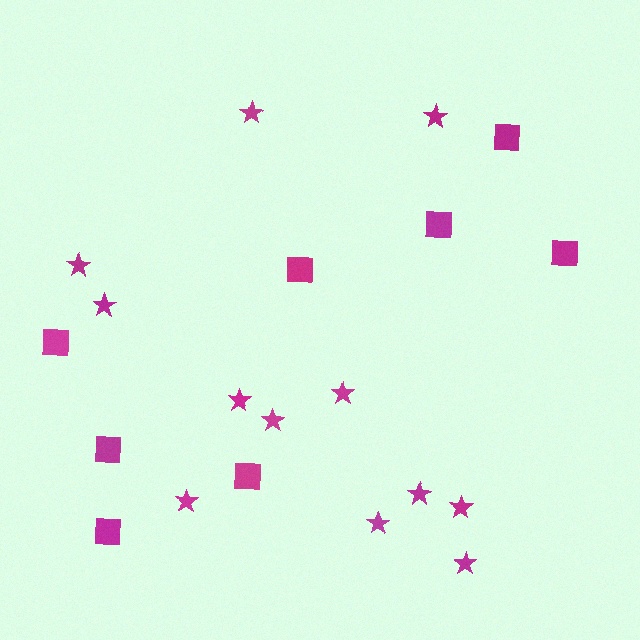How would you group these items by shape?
There are 2 groups: one group of squares (8) and one group of stars (12).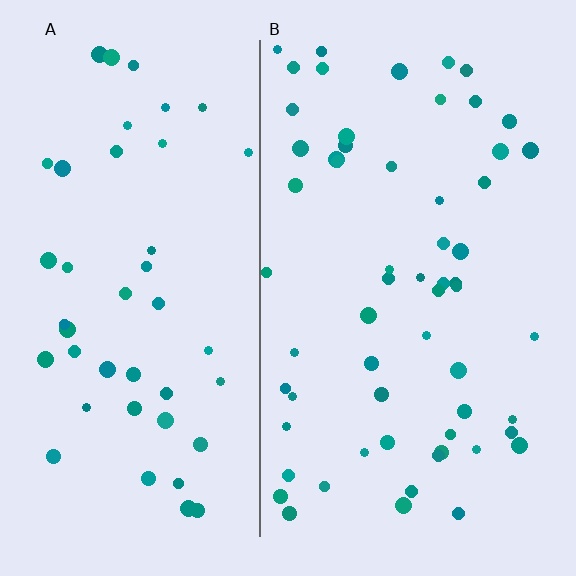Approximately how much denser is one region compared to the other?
Approximately 1.3× — region B over region A.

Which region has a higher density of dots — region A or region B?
B (the right).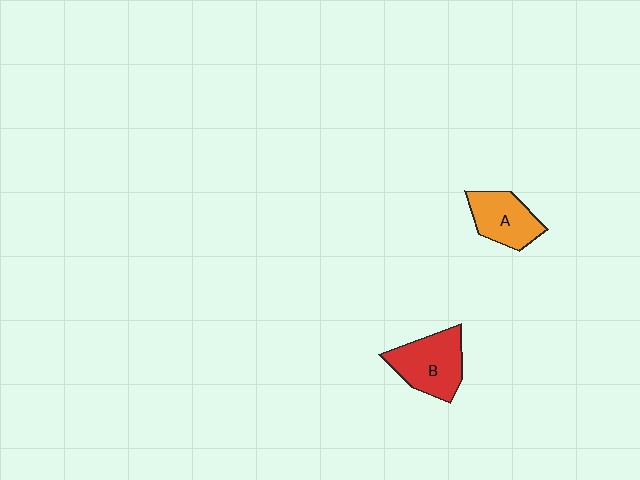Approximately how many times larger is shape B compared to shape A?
Approximately 1.2 times.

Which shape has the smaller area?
Shape A (orange).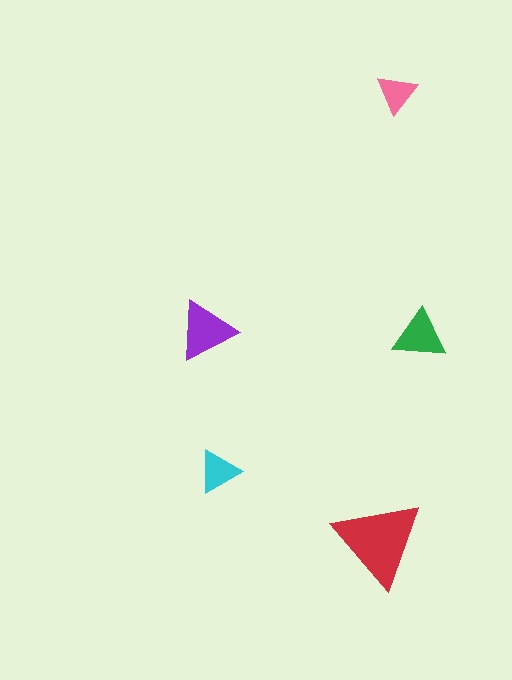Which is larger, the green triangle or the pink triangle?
The green one.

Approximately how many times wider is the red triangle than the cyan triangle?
About 2 times wider.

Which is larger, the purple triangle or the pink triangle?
The purple one.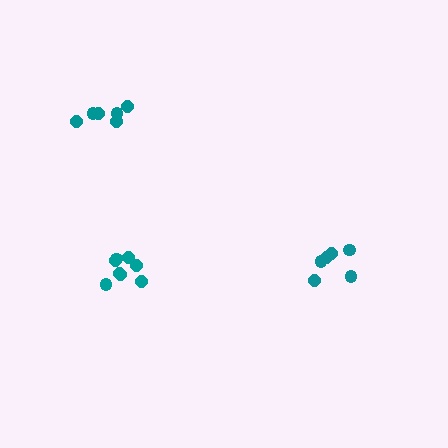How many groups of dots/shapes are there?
There are 3 groups.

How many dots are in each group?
Group 1: 6 dots, Group 2: 8 dots, Group 3: 6 dots (20 total).